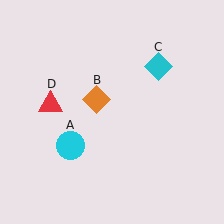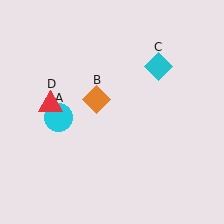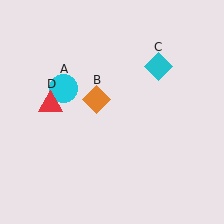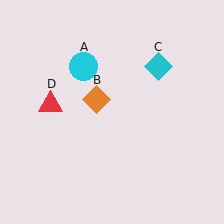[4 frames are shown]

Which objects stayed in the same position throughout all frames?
Orange diamond (object B) and cyan diamond (object C) and red triangle (object D) remained stationary.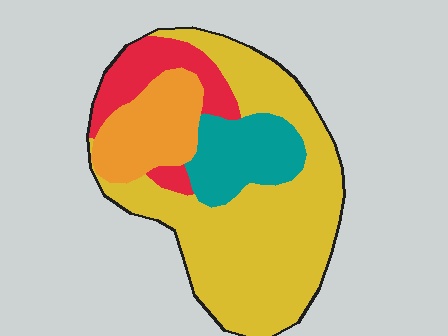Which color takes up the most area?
Yellow, at roughly 55%.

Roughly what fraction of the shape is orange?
Orange covers around 15% of the shape.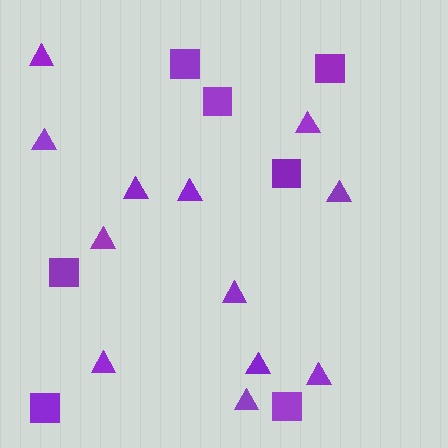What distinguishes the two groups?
There are 2 groups: one group of triangles (12) and one group of squares (7).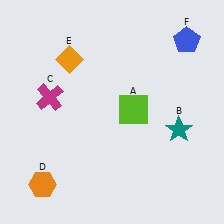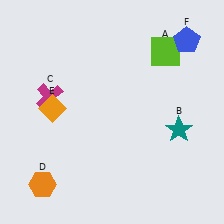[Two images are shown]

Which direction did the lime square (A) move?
The lime square (A) moved up.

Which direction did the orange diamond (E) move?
The orange diamond (E) moved down.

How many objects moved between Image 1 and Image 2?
2 objects moved between the two images.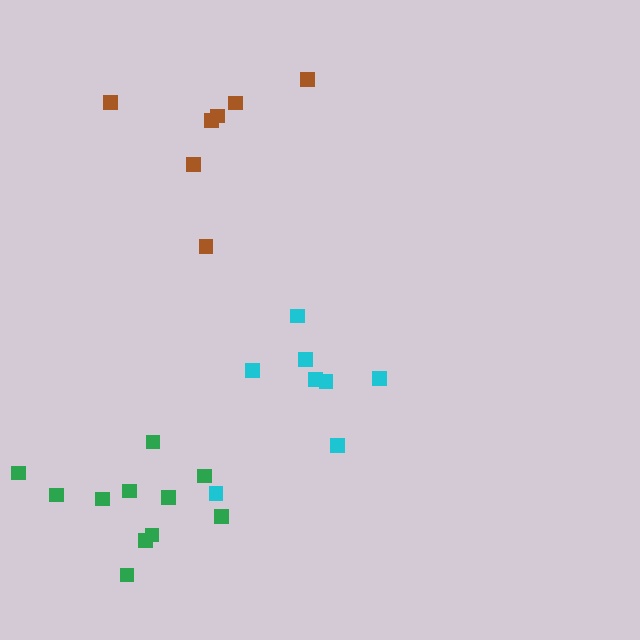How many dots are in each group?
Group 1: 7 dots, Group 2: 8 dots, Group 3: 11 dots (26 total).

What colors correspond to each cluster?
The clusters are colored: brown, cyan, green.